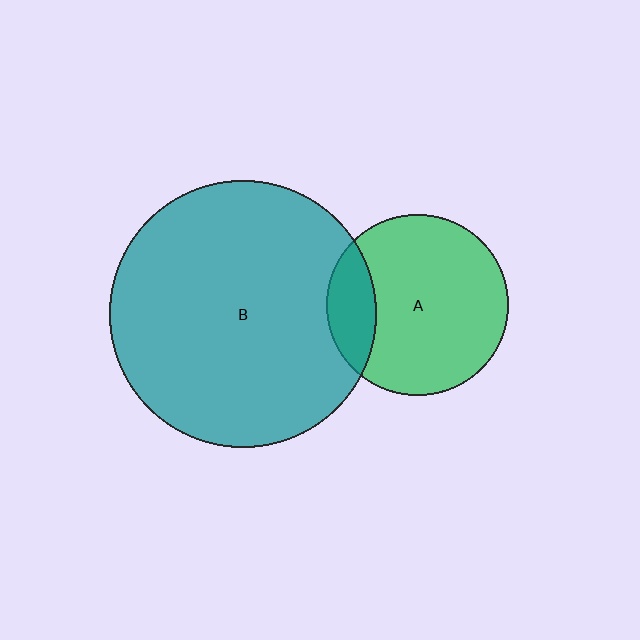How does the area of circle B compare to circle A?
Approximately 2.2 times.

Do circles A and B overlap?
Yes.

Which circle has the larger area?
Circle B (teal).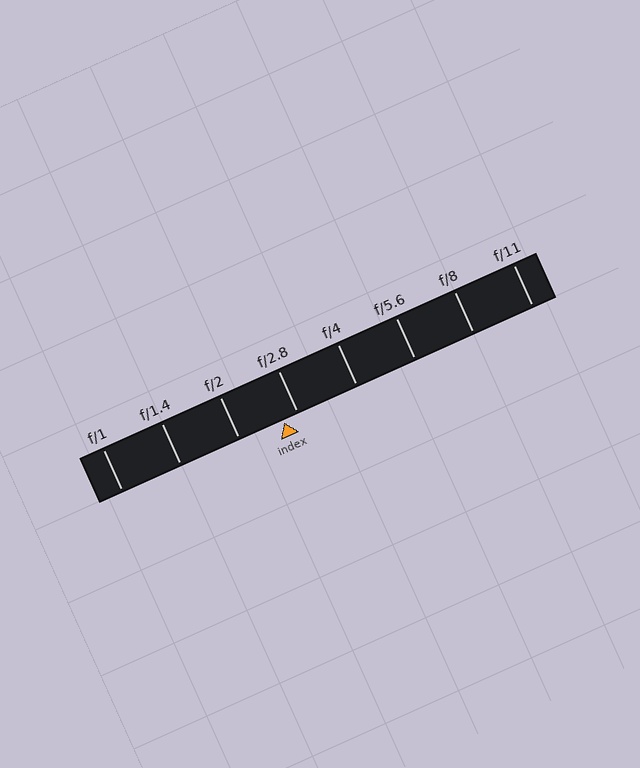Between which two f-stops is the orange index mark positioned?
The index mark is between f/2 and f/2.8.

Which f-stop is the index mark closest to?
The index mark is closest to f/2.8.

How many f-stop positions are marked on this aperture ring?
There are 8 f-stop positions marked.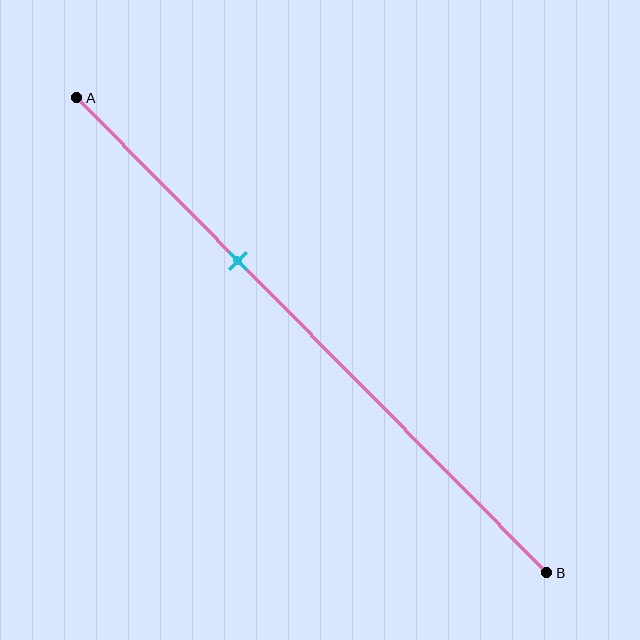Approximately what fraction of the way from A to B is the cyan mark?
The cyan mark is approximately 35% of the way from A to B.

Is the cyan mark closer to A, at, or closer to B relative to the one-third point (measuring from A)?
The cyan mark is approximately at the one-third point of segment AB.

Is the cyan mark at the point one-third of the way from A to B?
Yes, the mark is approximately at the one-third point.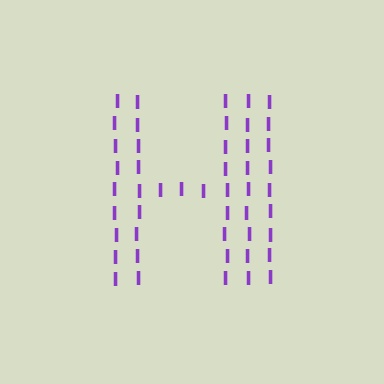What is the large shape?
The large shape is the letter H.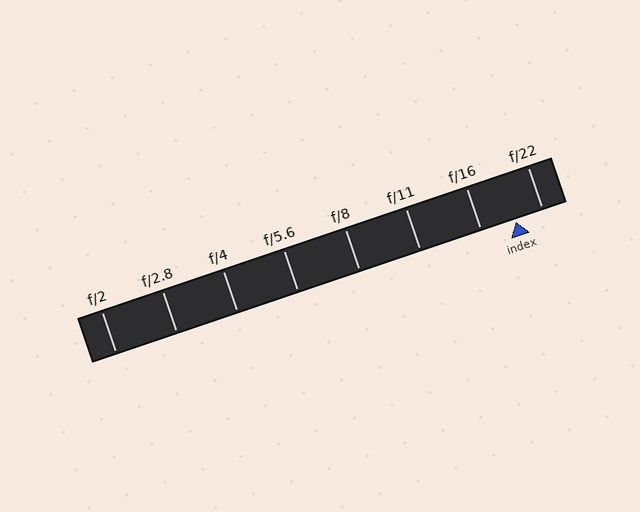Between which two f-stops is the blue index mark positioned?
The index mark is between f/16 and f/22.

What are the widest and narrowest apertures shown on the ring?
The widest aperture shown is f/2 and the narrowest is f/22.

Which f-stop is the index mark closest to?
The index mark is closest to f/22.